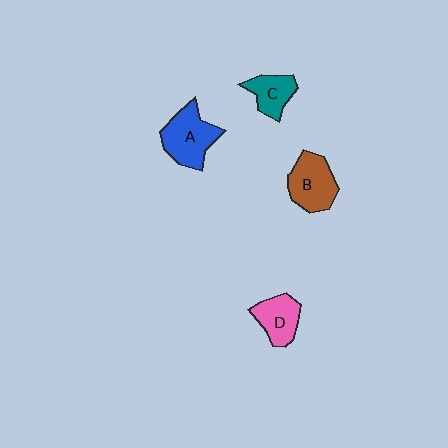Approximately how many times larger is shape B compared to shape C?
Approximately 1.5 times.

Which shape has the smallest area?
Shape C (teal).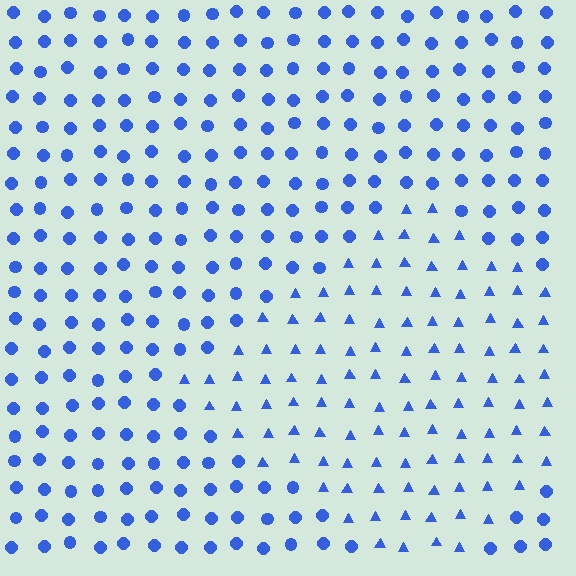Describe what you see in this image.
The image is filled with small blue elements arranged in a uniform grid. A diamond-shaped region contains triangles, while the surrounding area contains circles. The boundary is defined purely by the change in element shape.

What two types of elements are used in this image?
The image uses triangles inside the diamond region and circles outside it.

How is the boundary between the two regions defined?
The boundary is defined by a change in element shape: triangles inside vs. circles outside. All elements share the same color and spacing.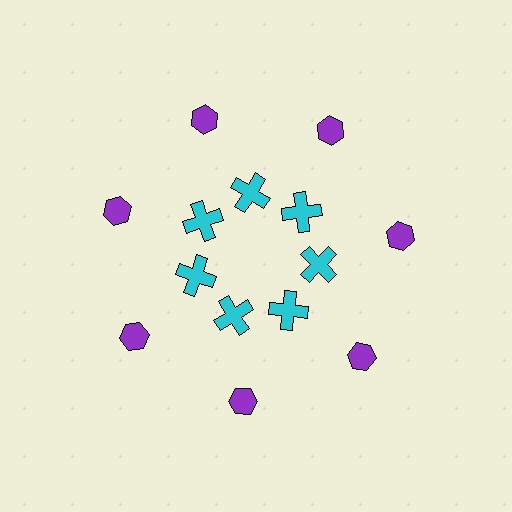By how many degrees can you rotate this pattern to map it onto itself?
The pattern maps onto itself every 51 degrees of rotation.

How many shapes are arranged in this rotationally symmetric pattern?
There are 14 shapes, arranged in 7 groups of 2.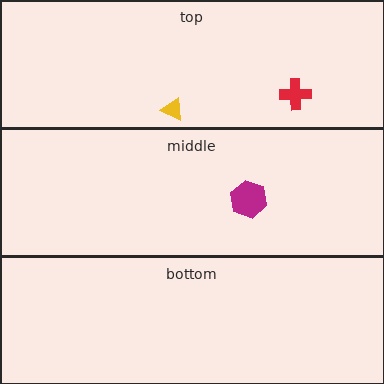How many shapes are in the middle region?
1.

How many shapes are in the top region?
2.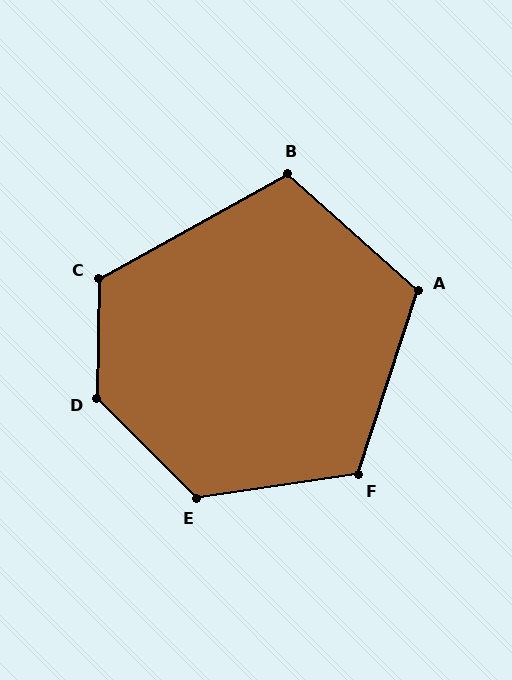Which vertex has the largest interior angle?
D, at approximately 135 degrees.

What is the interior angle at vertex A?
Approximately 114 degrees (obtuse).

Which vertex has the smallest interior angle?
B, at approximately 109 degrees.